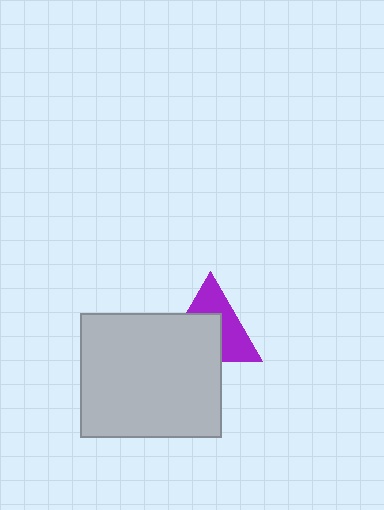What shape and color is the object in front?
The object in front is a light gray rectangle.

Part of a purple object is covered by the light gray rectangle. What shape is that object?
It is a triangle.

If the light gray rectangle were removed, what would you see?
You would see the complete purple triangle.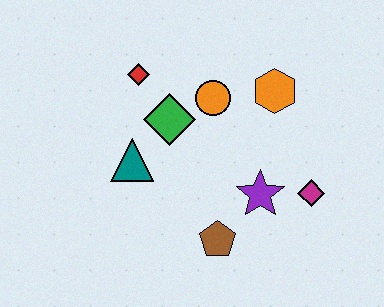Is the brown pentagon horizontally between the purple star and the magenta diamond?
No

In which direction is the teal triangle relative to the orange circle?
The teal triangle is to the left of the orange circle.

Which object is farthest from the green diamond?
The magenta diamond is farthest from the green diamond.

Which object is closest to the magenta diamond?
The purple star is closest to the magenta diamond.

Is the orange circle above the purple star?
Yes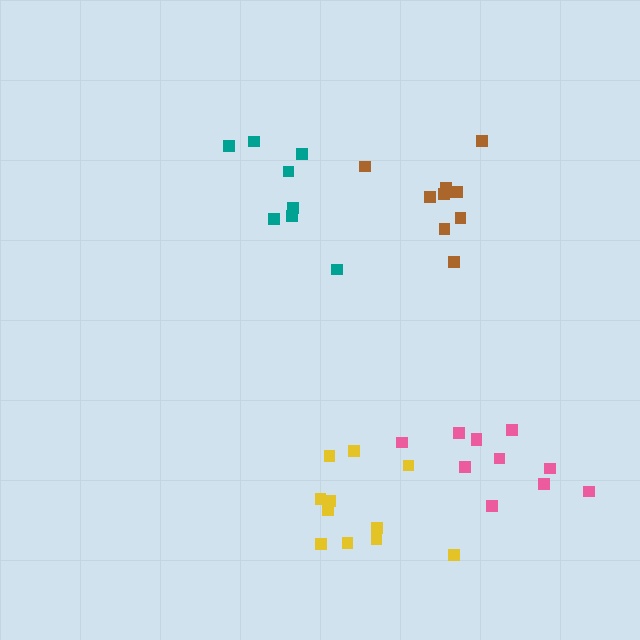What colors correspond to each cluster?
The clusters are colored: yellow, pink, teal, brown.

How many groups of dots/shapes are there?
There are 4 groups.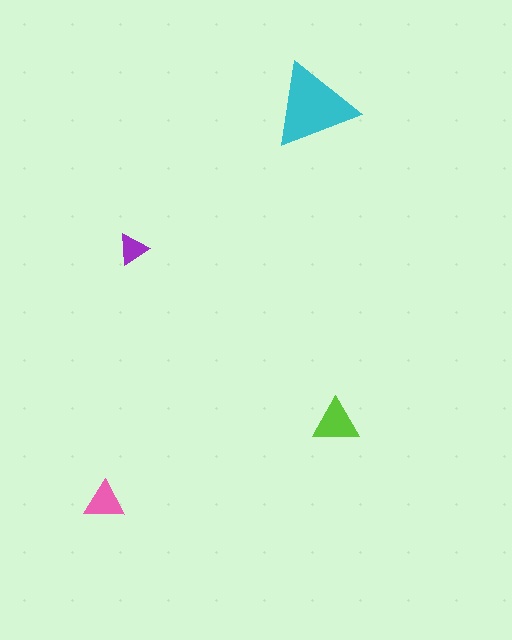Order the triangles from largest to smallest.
the cyan one, the lime one, the pink one, the purple one.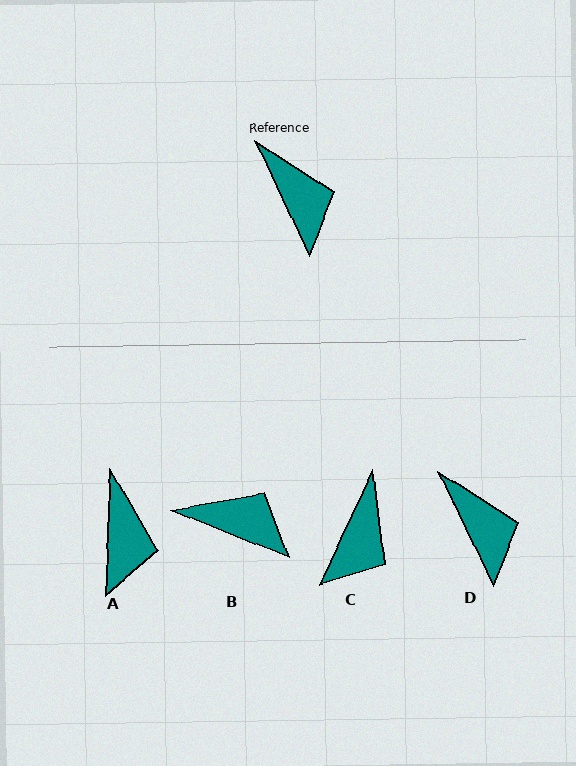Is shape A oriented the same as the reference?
No, it is off by about 27 degrees.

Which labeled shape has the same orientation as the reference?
D.